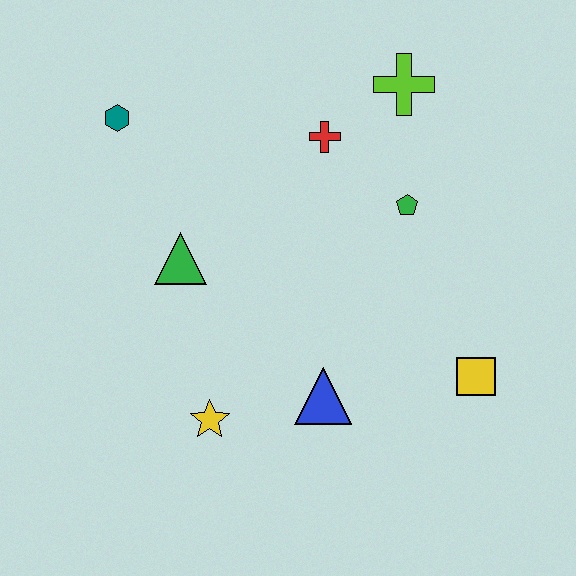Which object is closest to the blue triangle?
The yellow star is closest to the blue triangle.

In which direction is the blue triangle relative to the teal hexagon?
The blue triangle is below the teal hexagon.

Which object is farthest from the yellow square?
The teal hexagon is farthest from the yellow square.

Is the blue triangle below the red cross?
Yes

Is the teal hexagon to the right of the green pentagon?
No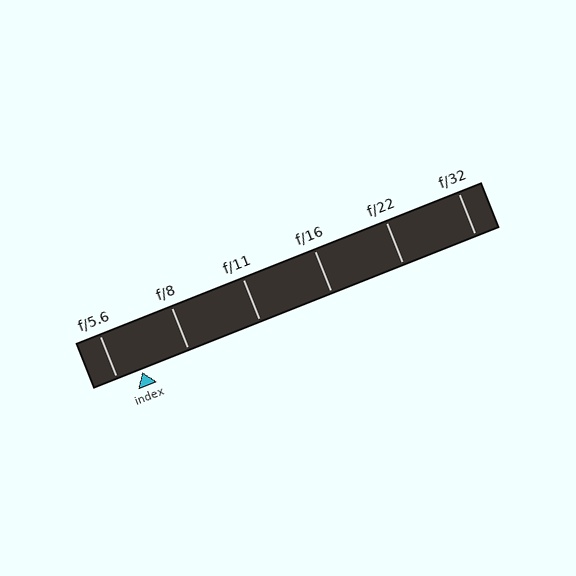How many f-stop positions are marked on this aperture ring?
There are 6 f-stop positions marked.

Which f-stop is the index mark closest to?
The index mark is closest to f/5.6.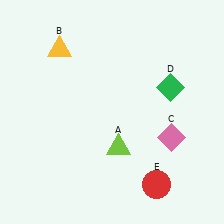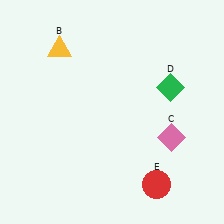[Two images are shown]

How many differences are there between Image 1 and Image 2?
There is 1 difference between the two images.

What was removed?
The lime triangle (A) was removed in Image 2.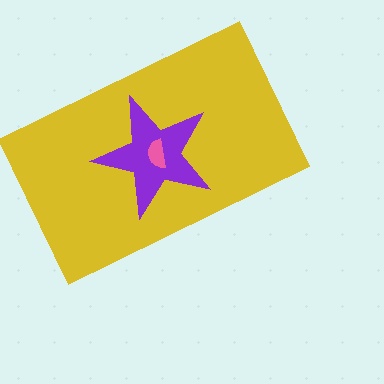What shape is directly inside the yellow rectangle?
The purple star.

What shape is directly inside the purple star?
The pink semicircle.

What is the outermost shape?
The yellow rectangle.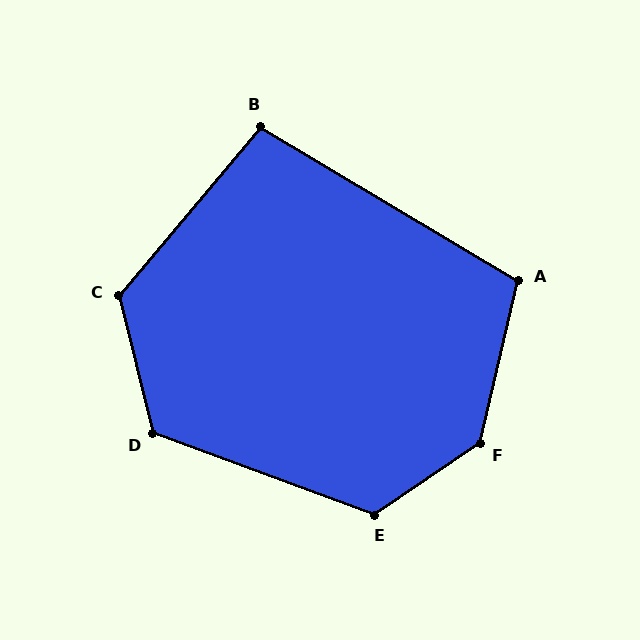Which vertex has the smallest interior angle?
B, at approximately 99 degrees.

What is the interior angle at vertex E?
Approximately 126 degrees (obtuse).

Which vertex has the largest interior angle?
F, at approximately 137 degrees.